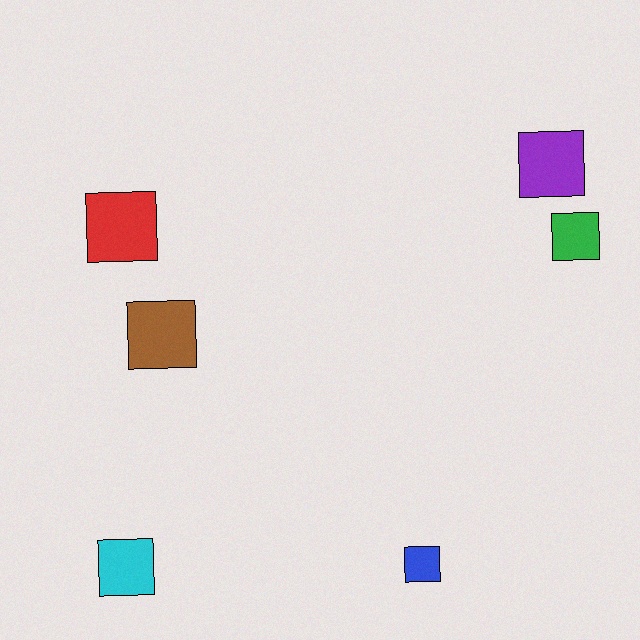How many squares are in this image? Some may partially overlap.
There are 6 squares.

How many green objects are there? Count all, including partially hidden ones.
There is 1 green object.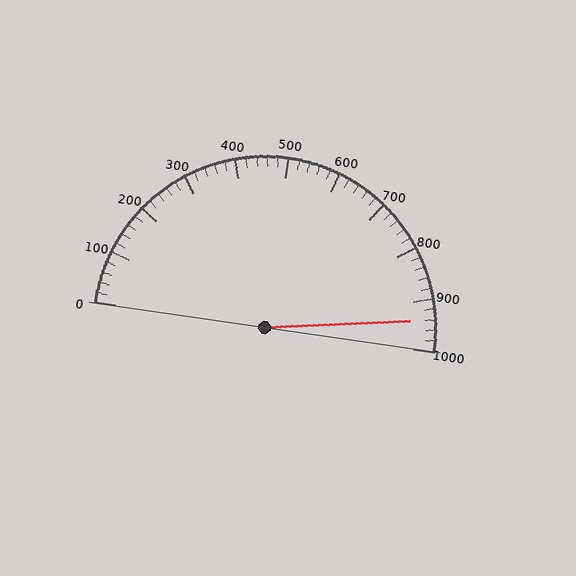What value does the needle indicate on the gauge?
The needle indicates approximately 940.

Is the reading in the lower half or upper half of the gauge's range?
The reading is in the upper half of the range (0 to 1000).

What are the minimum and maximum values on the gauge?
The gauge ranges from 0 to 1000.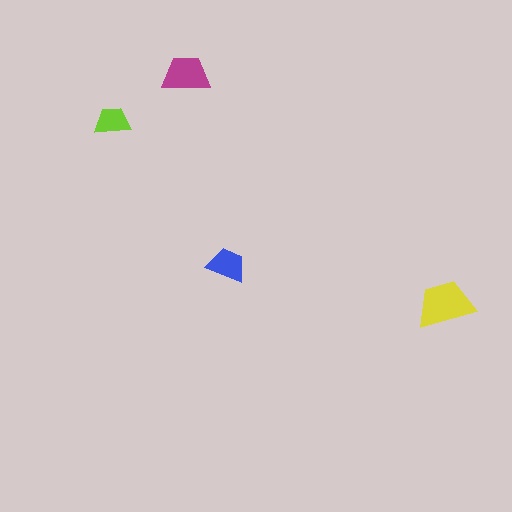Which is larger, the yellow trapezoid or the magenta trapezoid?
The yellow one.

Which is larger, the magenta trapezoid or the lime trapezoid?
The magenta one.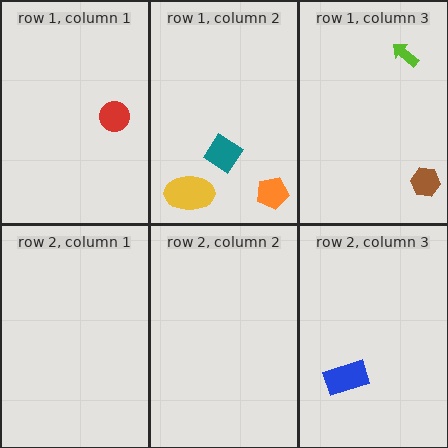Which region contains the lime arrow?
The row 1, column 3 region.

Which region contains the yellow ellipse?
The row 1, column 2 region.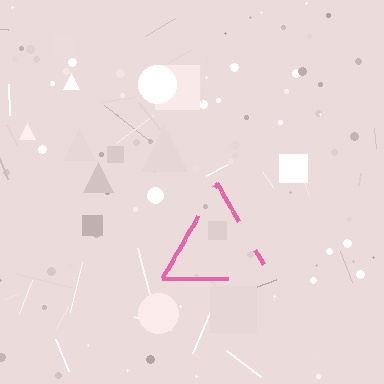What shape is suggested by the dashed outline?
The dashed outline suggests a triangle.